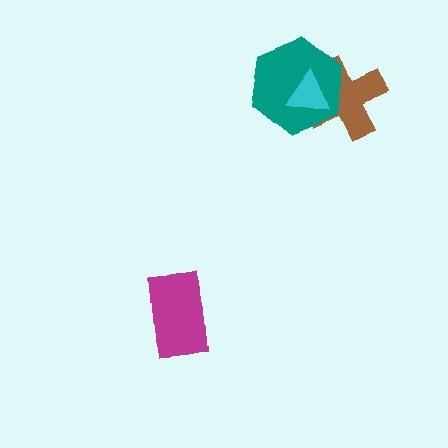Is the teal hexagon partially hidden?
Yes, it is partially covered by another shape.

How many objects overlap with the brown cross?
2 objects overlap with the brown cross.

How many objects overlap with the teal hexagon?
2 objects overlap with the teal hexagon.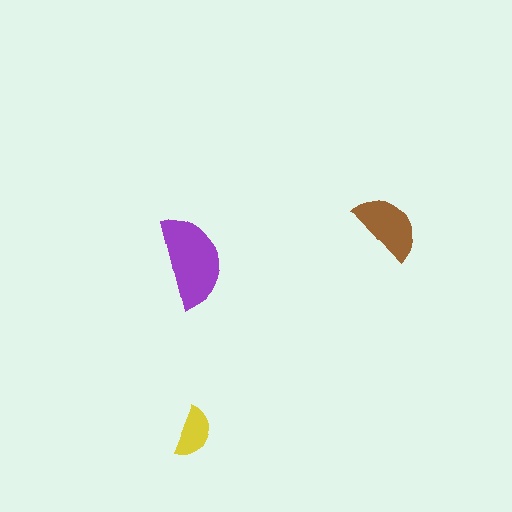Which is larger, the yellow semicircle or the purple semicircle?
The purple one.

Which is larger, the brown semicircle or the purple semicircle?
The purple one.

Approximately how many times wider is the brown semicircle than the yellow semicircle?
About 1.5 times wider.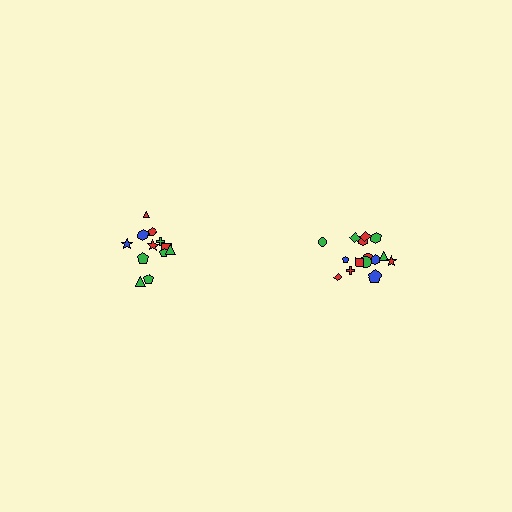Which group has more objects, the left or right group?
The right group.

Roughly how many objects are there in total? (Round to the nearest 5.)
Roughly 25 objects in total.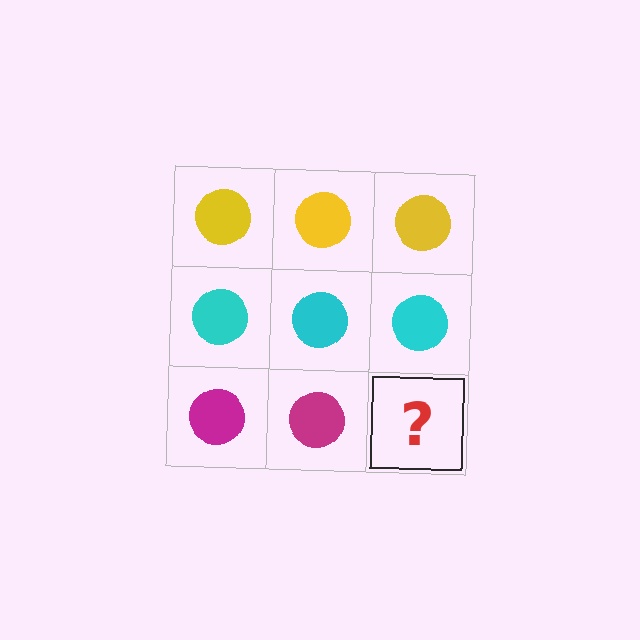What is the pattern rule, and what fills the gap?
The rule is that each row has a consistent color. The gap should be filled with a magenta circle.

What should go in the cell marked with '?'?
The missing cell should contain a magenta circle.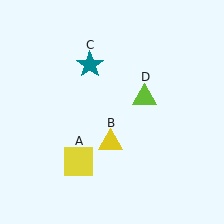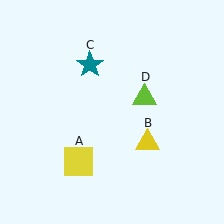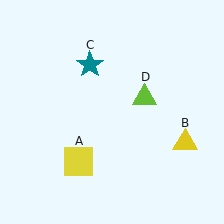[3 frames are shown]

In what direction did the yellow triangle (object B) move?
The yellow triangle (object B) moved right.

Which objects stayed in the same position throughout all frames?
Yellow square (object A) and teal star (object C) and lime triangle (object D) remained stationary.